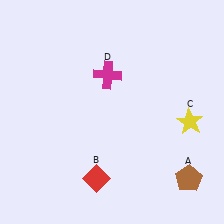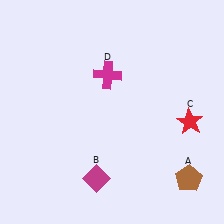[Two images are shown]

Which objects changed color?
B changed from red to magenta. C changed from yellow to red.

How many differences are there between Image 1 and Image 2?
There are 2 differences between the two images.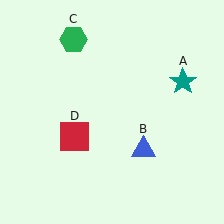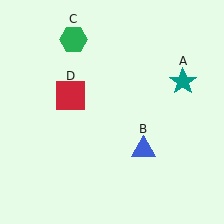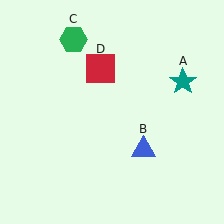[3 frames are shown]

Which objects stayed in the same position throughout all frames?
Teal star (object A) and blue triangle (object B) and green hexagon (object C) remained stationary.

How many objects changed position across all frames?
1 object changed position: red square (object D).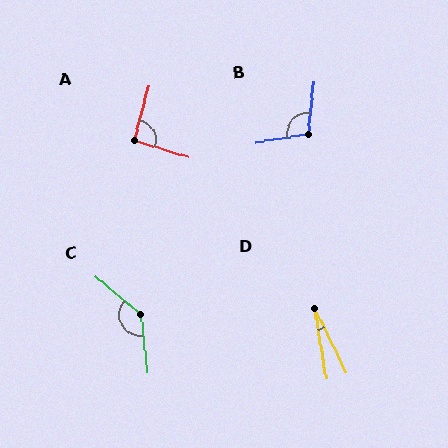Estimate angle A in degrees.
Approximately 93 degrees.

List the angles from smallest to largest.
D (17°), A (93°), B (106°), C (137°).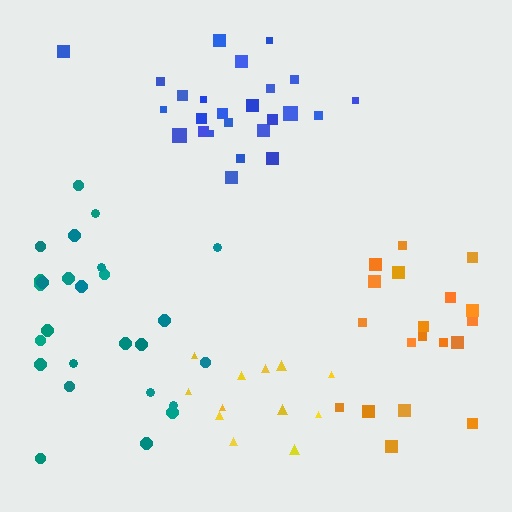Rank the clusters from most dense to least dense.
blue, yellow, teal, orange.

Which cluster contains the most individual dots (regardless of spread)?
Blue (26).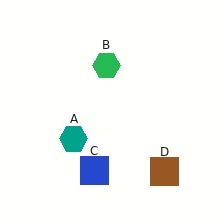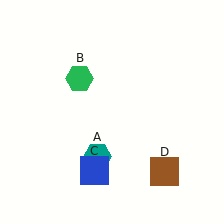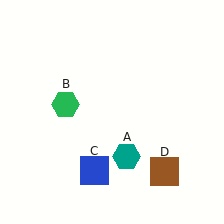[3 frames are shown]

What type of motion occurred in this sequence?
The teal hexagon (object A), green hexagon (object B) rotated counterclockwise around the center of the scene.